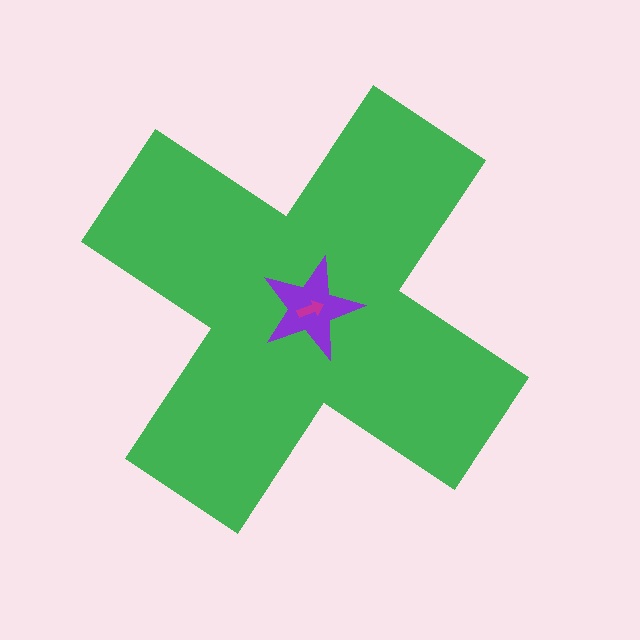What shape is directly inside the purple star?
The magenta arrow.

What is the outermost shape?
The green cross.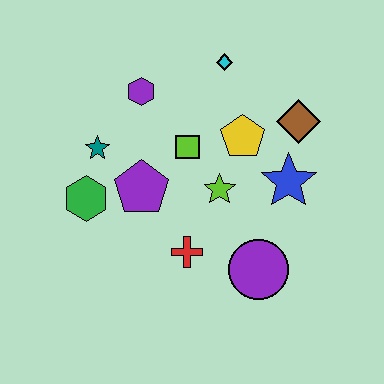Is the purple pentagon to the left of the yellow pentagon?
Yes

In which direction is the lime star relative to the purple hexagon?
The lime star is below the purple hexagon.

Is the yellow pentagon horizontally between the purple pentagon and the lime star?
No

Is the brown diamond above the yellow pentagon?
Yes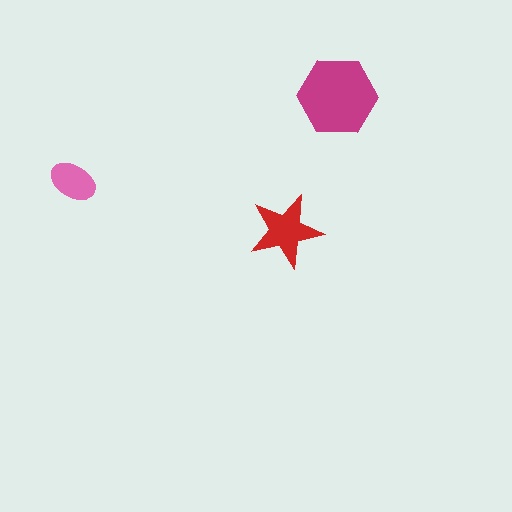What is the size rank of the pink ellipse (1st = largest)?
3rd.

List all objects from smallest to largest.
The pink ellipse, the red star, the magenta hexagon.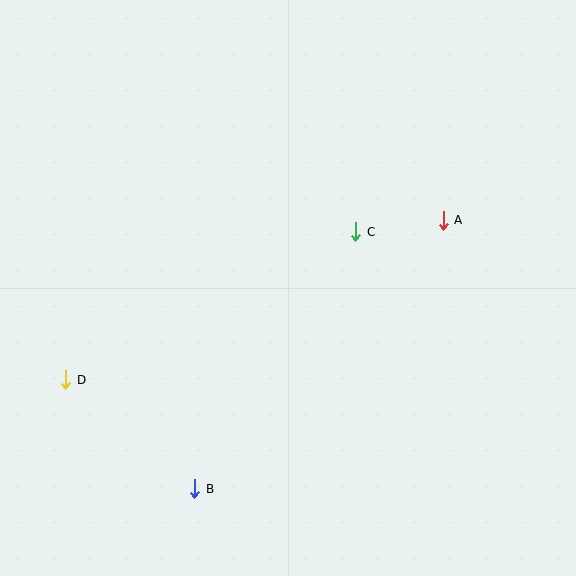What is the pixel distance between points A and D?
The distance between A and D is 410 pixels.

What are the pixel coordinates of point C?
Point C is at (356, 232).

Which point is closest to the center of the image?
Point C at (356, 232) is closest to the center.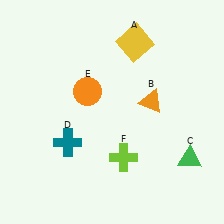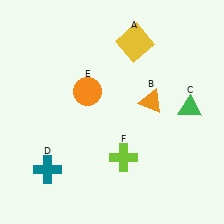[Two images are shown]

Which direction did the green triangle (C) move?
The green triangle (C) moved up.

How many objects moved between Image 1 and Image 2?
2 objects moved between the two images.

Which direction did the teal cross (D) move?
The teal cross (D) moved down.